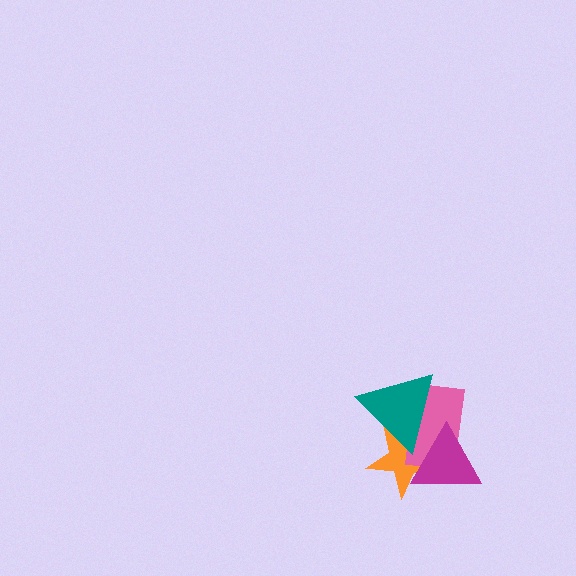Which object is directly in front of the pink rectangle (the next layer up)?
The magenta triangle is directly in front of the pink rectangle.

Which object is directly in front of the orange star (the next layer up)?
The pink rectangle is directly in front of the orange star.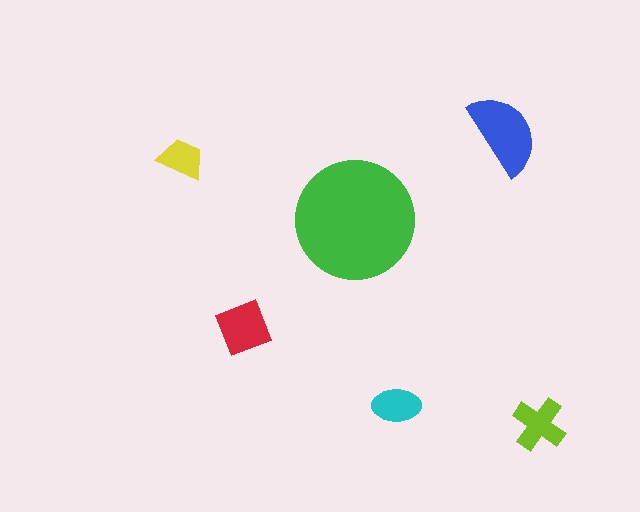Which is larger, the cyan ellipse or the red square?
The red square.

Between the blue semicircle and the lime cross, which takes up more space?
The blue semicircle.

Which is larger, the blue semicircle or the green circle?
The green circle.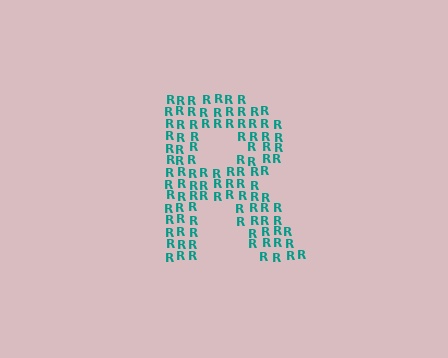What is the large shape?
The large shape is the letter R.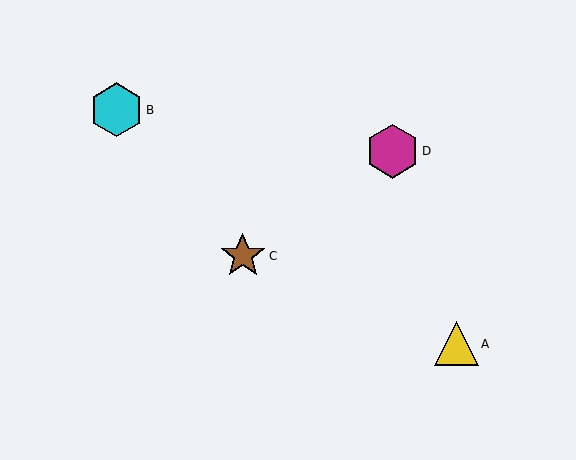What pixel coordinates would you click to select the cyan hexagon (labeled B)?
Click at (117, 110) to select the cyan hexagon B.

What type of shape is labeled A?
Shape A is a yellow triangle.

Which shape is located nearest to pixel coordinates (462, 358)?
The yellow triangle (labeled A) at (456, 344) is nearest to that location.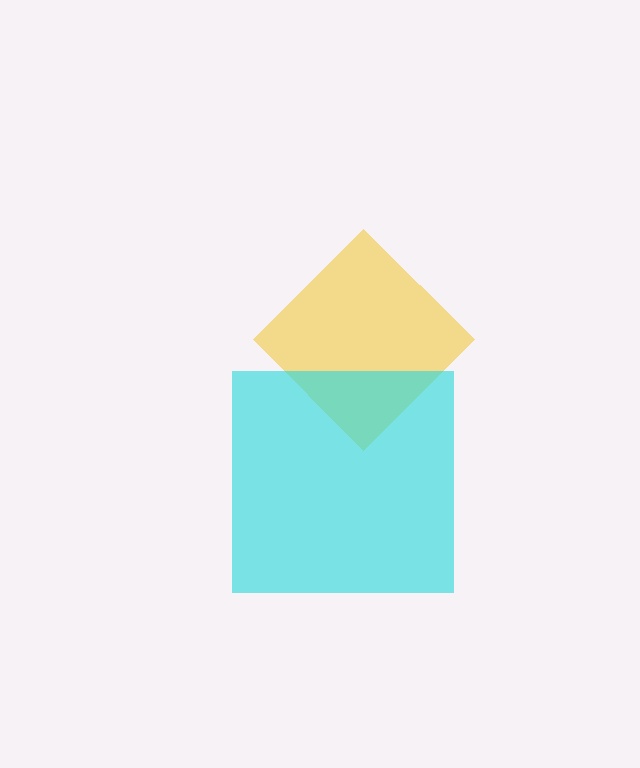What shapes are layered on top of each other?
The layered shapes are: a yellow diamond, a cyan square.